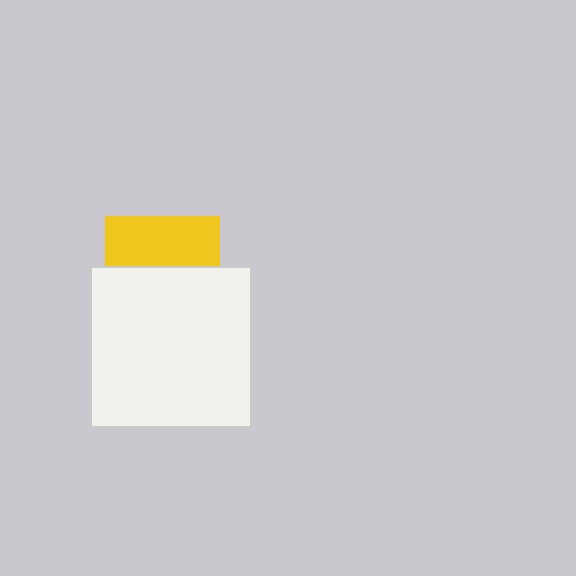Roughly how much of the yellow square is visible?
A small part of it is visible (roughly 44%).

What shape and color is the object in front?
The object in front is a white square.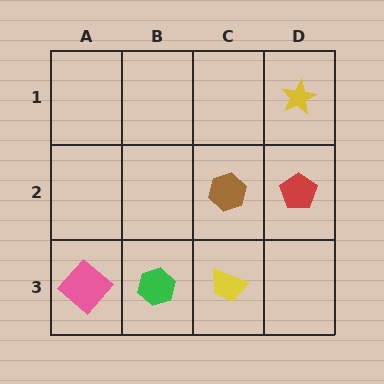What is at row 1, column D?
A yellow star.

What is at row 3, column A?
A pink diamond.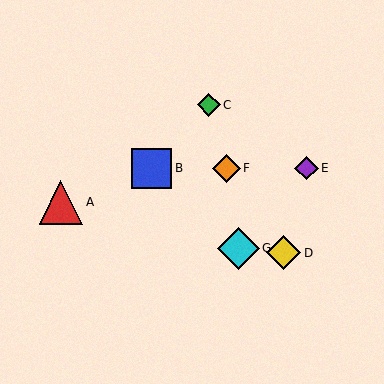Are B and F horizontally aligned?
Yes, both are at y≈168.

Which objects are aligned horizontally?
Objects B, E, F are aligned horizontally.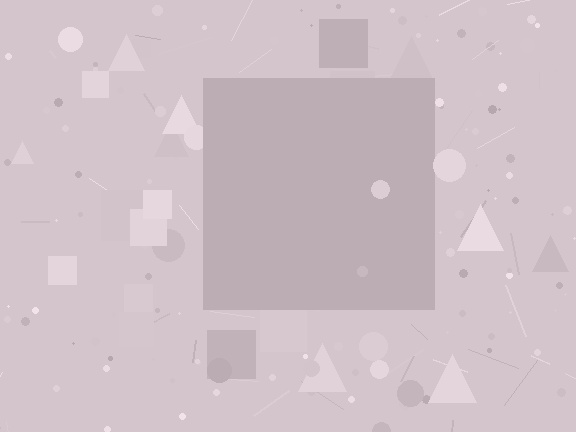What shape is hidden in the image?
A square is hidden in the image.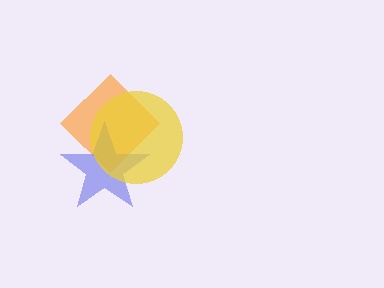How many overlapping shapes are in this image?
There are 3 overlapping shapes in the image.